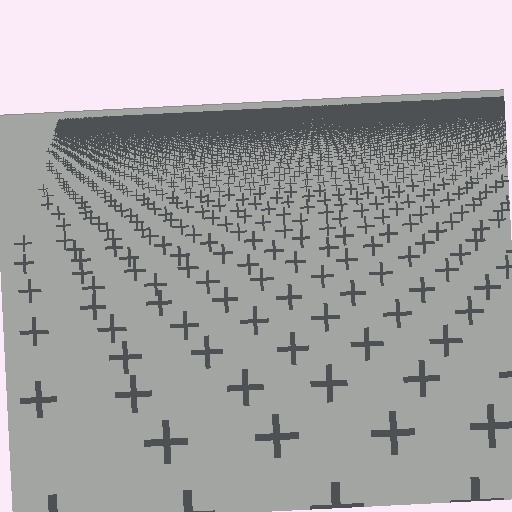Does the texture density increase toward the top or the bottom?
Density increases toward the top.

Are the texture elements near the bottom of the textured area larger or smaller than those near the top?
Larger. Near the bottom, elements are closer to the viewer and appear at a bigger on-screen size.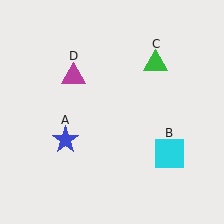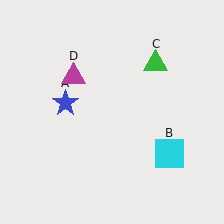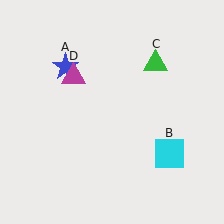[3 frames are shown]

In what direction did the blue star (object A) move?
The blue star (object A) moved up.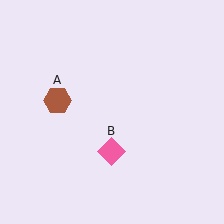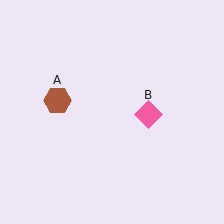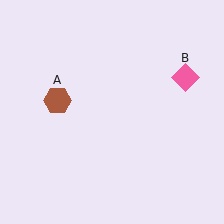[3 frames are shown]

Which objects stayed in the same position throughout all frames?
Brown hexagon (object A) remained stationary.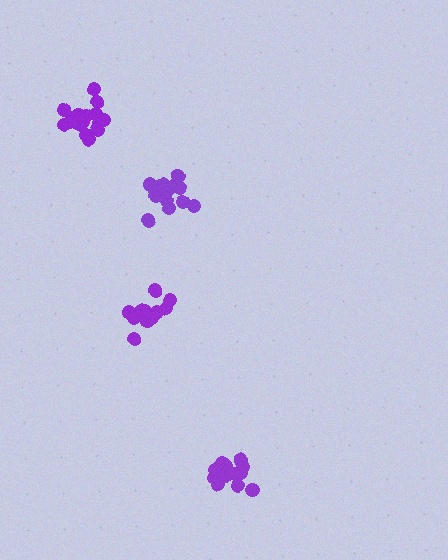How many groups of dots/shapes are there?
There are 4 groups.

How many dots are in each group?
Group 1: 17 dots, Group 2: 15 dots, Group 3: 18 dots, Group 4: 16 dots (66 total).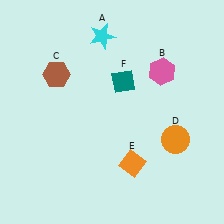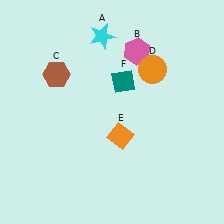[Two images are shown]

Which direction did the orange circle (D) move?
The orange circle (D) moved up.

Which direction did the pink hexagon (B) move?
The pink hexagon (B) moved left.